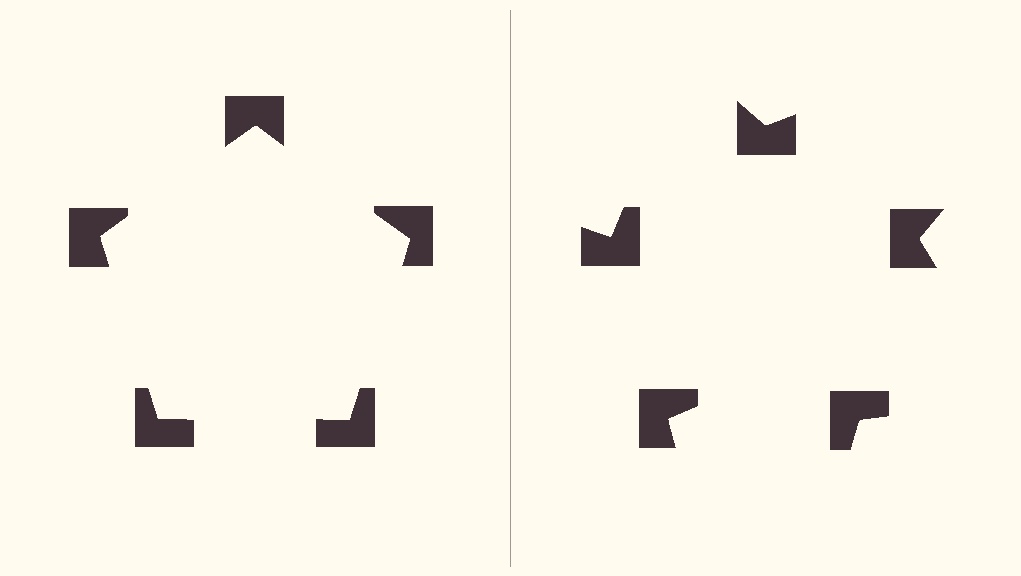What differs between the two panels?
The notched squares are positioned identically on both sides; only the wedge orientations differ. On the left they align to a pentagon; on the right they are misaligned.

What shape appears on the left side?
An illusory pentagon.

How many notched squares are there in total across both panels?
10 — 5 on each side.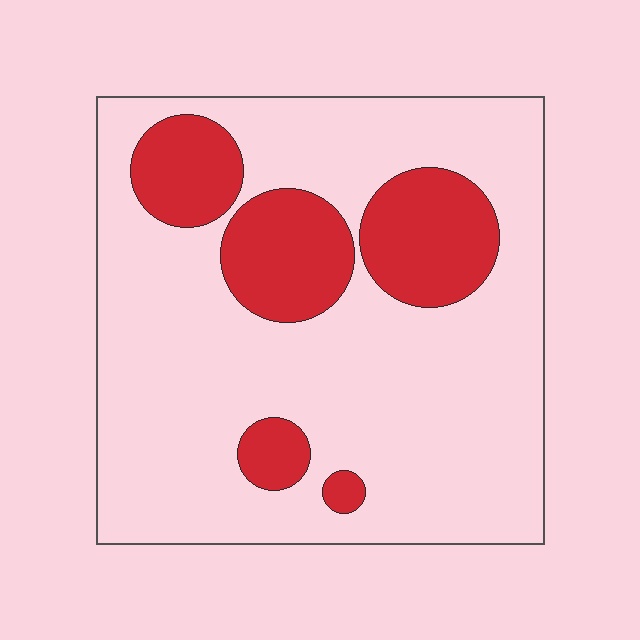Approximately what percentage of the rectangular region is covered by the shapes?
Approximately 25%.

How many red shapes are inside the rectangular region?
5.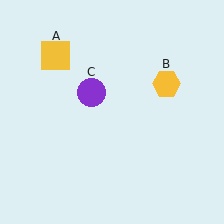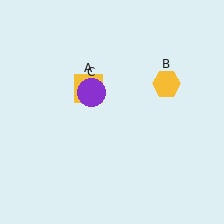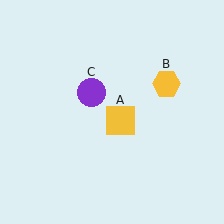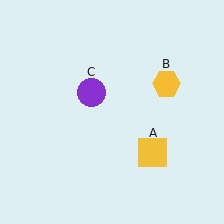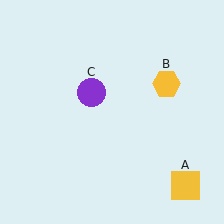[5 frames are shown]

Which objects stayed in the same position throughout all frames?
Yellow hexagon (object B) and purple circle (object C) remained stationary.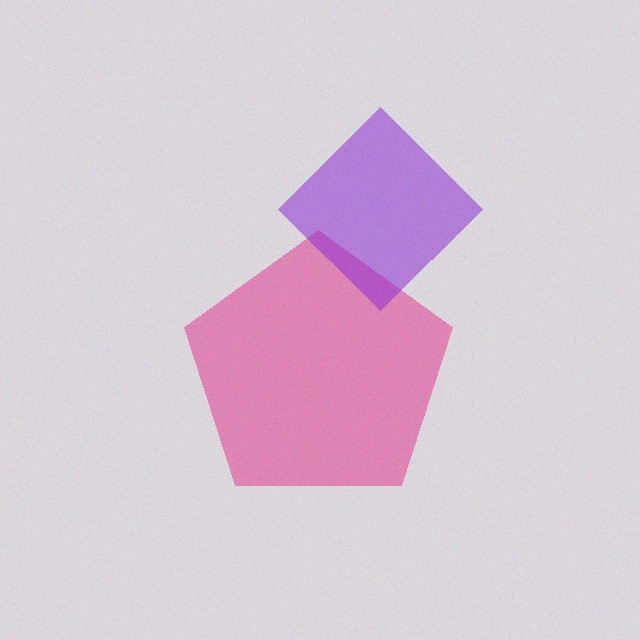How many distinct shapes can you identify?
There are 2 distinct shapes: a pink pentagon, a purple diamond.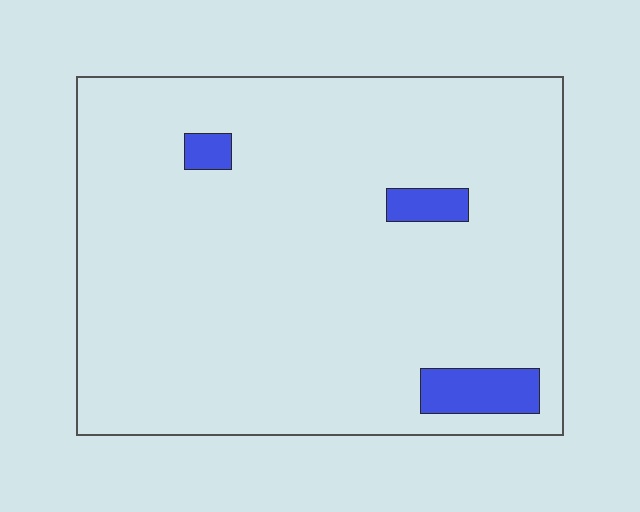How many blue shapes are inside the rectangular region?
3.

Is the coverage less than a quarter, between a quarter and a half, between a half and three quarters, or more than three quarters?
Less than a quarter.